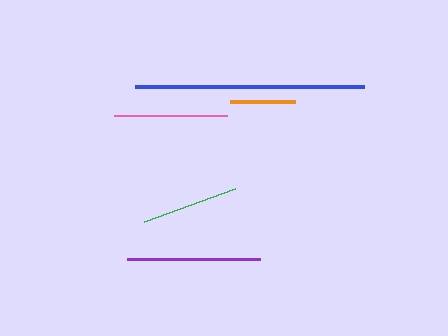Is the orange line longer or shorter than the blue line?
The blue line is longer than the orange line.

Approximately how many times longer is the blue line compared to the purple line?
The blue line is approximately 1.7 times the length of the purple line.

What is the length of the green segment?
The green segment is approximately 97 pixels long.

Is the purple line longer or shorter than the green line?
The purple line is longer than the green line.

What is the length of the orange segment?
The orange segment is approximately 65 pixels long.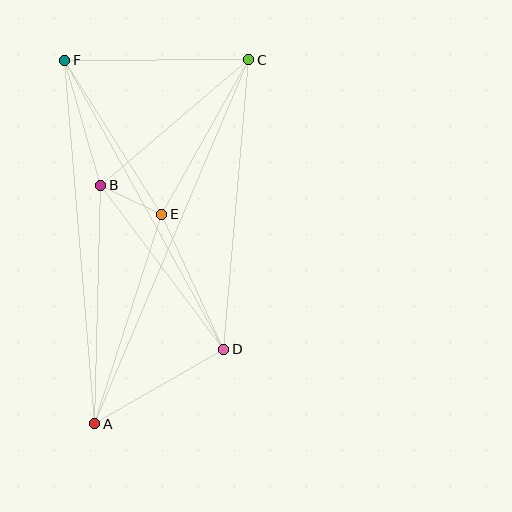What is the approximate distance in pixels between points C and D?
The distance between C and D is approximately 290 pixels.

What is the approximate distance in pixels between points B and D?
The distance between B and D is approximately 205 pixels.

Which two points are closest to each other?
Points B and E are closest to each other.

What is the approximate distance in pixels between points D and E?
The distance between D and E is approximately 149 pixels.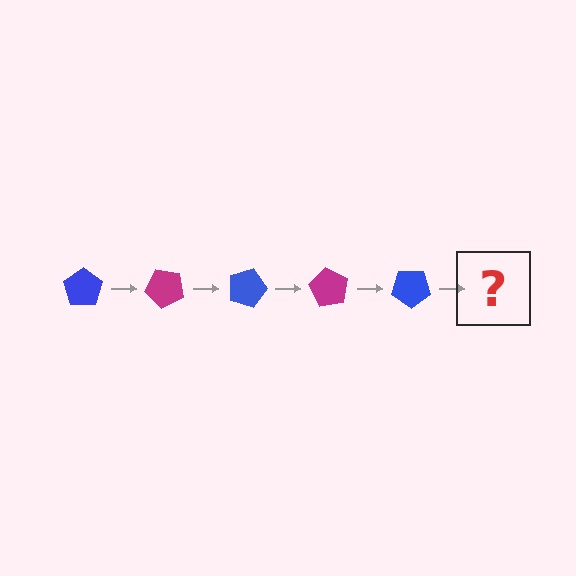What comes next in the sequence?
The next element should be a magenta pentagon, rotated 225 degrees from the start.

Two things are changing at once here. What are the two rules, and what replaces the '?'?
The two rules are that it rotates 45 degrees each step and the color cycles through blue and magenta. The '?' should be a magenta pentagon, rotated 225 degrees from the start.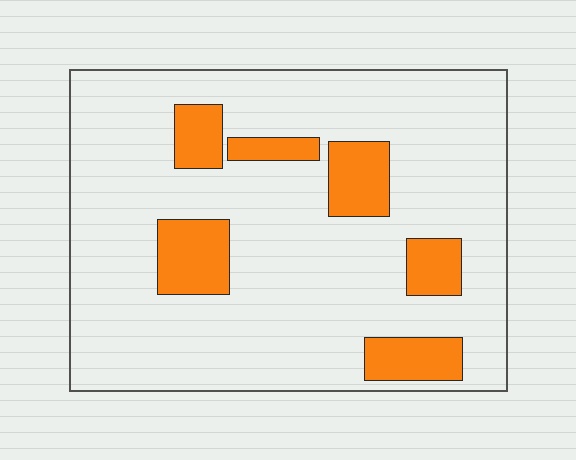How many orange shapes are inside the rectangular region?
6.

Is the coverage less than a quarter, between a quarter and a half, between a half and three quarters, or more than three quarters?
Less than a quarter.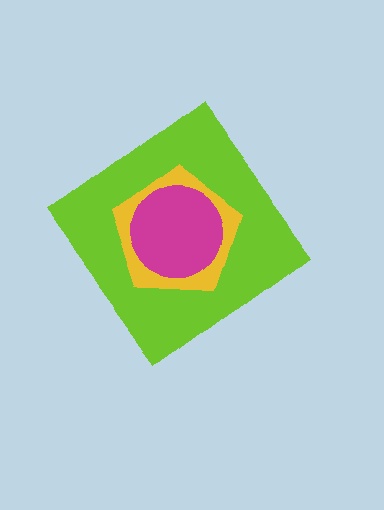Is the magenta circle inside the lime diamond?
Yes.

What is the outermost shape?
The lime diamond.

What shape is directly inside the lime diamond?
The yellow pentagon.